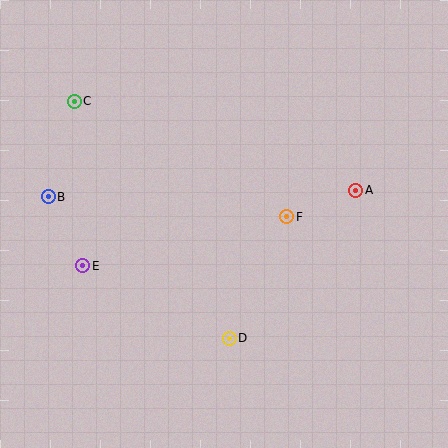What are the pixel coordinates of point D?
Point D is at (229, 338).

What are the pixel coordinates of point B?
Point B is at (48, 197).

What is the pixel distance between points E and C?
The distance between E and C is 164 pixels.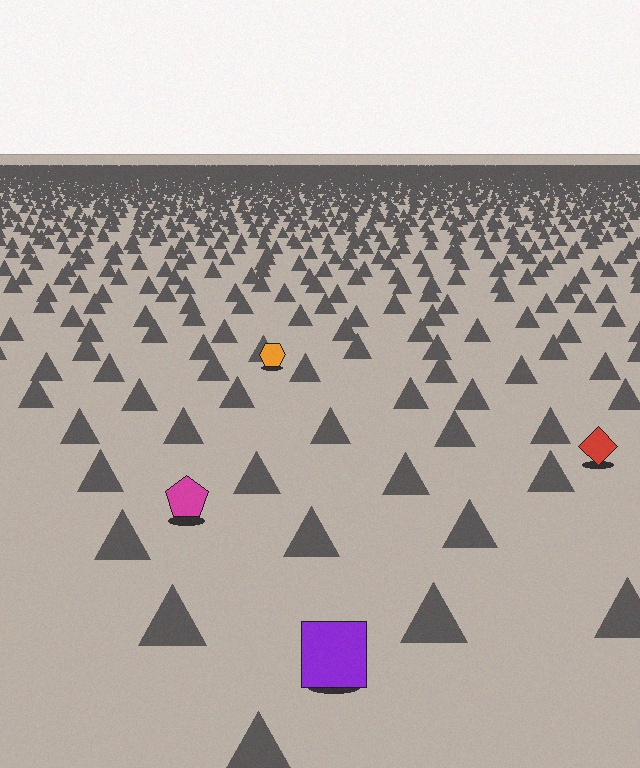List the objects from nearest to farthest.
From nearest to farthest: the purple square, the magenta pentagon, the red diamond, the orange hexagon.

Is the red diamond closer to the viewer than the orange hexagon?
Yes. The red diamond is closer — you can tell from the texture gradient: the ground texture is coarser near it.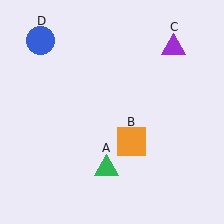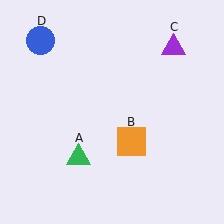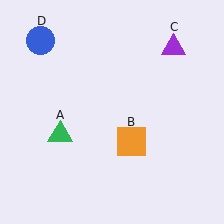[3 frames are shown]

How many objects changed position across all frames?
1 object changed position: green triangle (object A).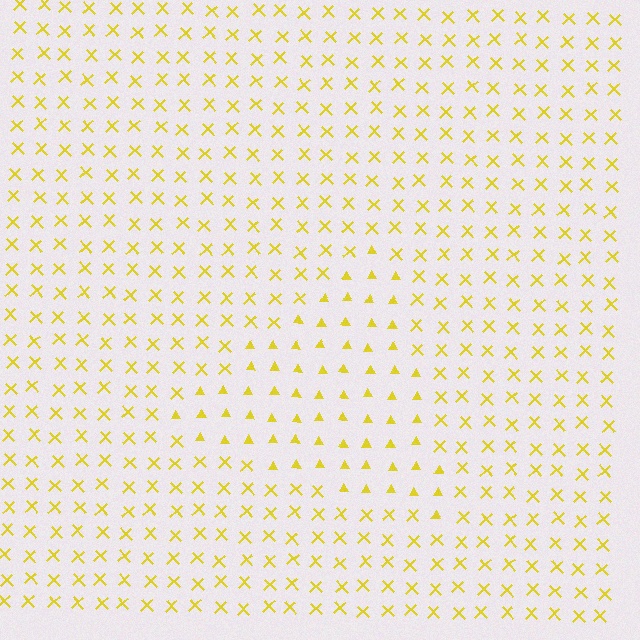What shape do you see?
I see a triangle.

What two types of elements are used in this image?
The image uses triangles inside the triangle region and X marks outside it.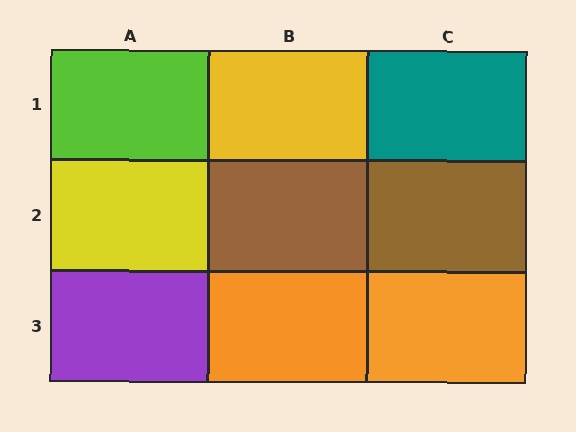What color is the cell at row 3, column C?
Orange.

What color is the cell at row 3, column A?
Purple.